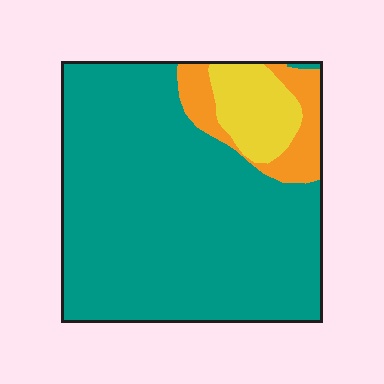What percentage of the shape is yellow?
Yellow covers roughly 10% of the shape.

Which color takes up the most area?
Teal, at roughly 80%.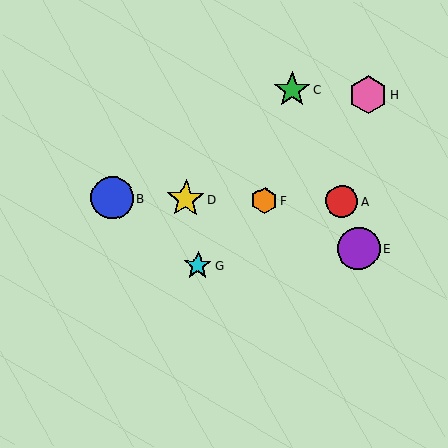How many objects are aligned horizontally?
4 objects (A, B, D, F) are aligned horizontally.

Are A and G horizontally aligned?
No, A is at y≈201 and G is at y≈265.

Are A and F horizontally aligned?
Yes, both are at y≈201.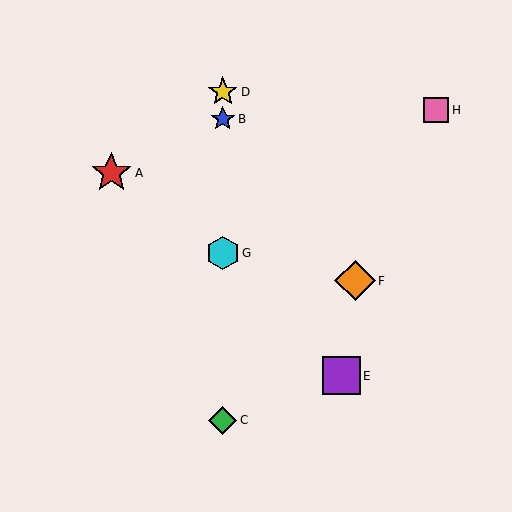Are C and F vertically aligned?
No, C is at x≈223 and F is at x≈355.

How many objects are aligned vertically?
4 objects (B, C, D, G) are aligned vertically.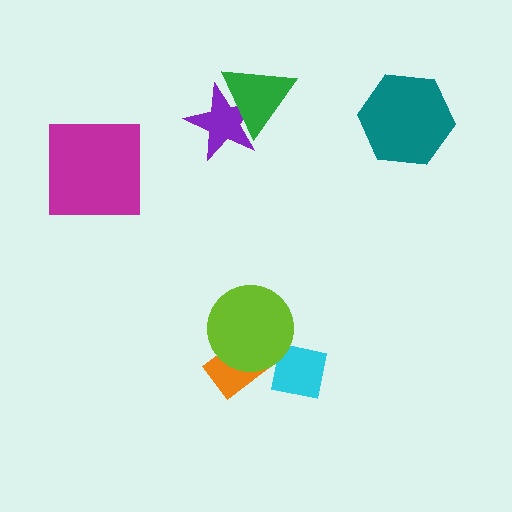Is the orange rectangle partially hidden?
Yes, it is partially covered by another shape.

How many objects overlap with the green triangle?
1 object overlaps with the green triangle.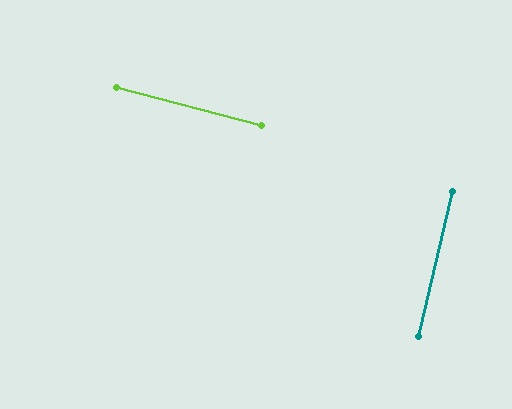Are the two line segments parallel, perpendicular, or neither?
Perpendicular — they meet at approximately 89°.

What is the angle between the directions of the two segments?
Approximately 89 degrees.